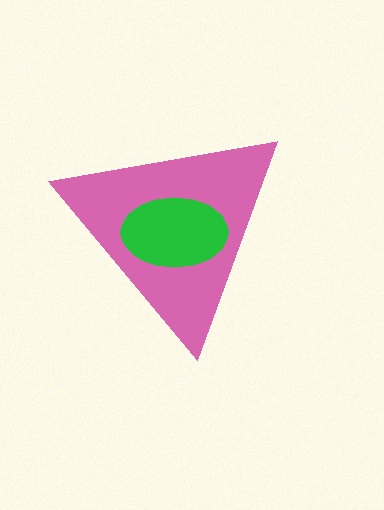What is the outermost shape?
The pink triangle.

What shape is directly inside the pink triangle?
The green ellipse.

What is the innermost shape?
The green ellipse.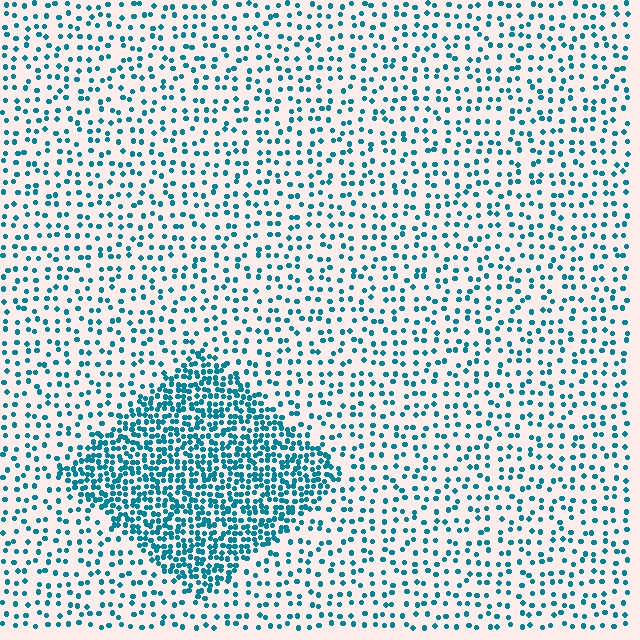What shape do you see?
I see a diamond.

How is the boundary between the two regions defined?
The boundary is defined by a change in element density (approximately 2.7x ratio). All elements are the same color, size, and shape.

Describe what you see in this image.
The image contains small teal elements arranged at two different densities. A diamond-shaped region is visible where the elements are more densely packed than the surrounding area.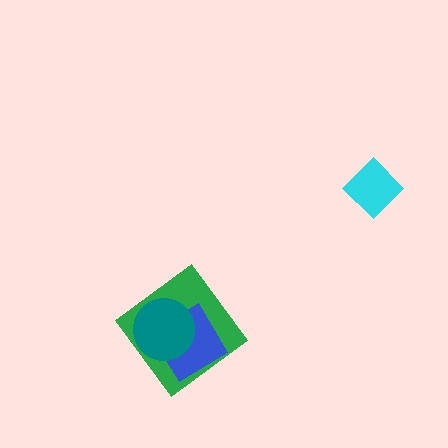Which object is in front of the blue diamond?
The teal circle is in front of the blue diamond.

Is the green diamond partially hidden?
Yes, it is partially covered by another shape.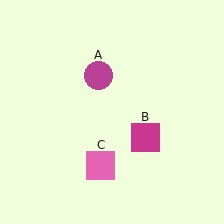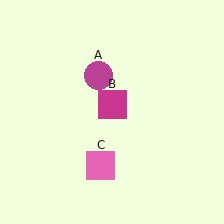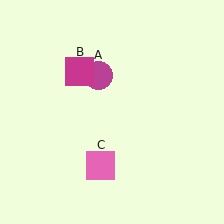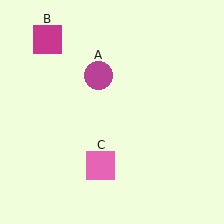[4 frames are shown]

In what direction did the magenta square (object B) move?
The magenta square (object B) moved up and to the left.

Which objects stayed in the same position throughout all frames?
Magenta circle (object A) and pink square (object C) remained stationary.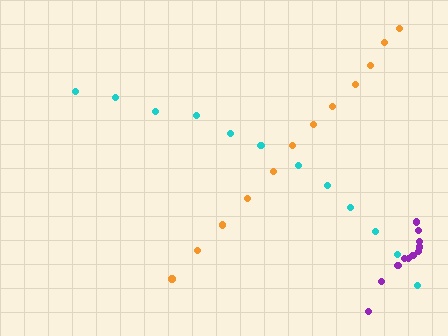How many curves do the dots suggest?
There are 3 distinct paths.